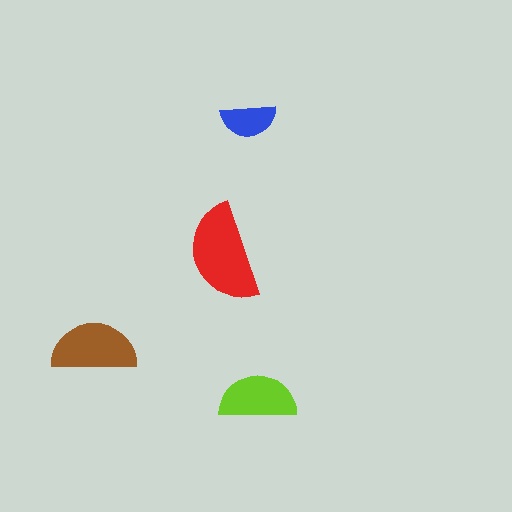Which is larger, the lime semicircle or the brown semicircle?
The brown one.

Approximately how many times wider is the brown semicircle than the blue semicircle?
About 1.5 times wider.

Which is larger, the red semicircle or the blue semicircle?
The red one.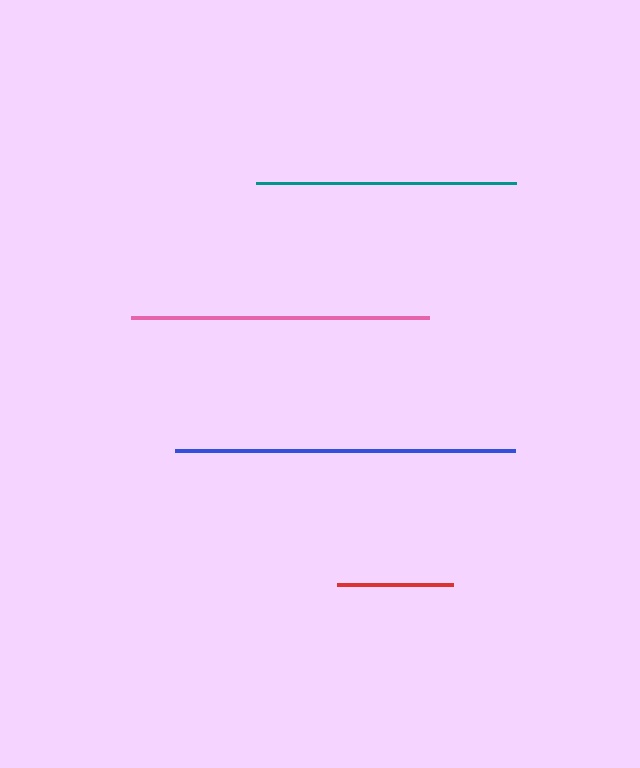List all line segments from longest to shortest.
From longest to shortest: blue, pink, teal, red.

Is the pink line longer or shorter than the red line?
The pink line is longer than the red line.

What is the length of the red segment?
The red segment is approximately 116 pixels long.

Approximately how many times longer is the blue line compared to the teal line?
The blue line is approximately 1.3 times the length of the teal line.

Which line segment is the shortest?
The red line is the shortest at approximately 116 pixels.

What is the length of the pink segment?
The pink segment is approximately 299 pixels long.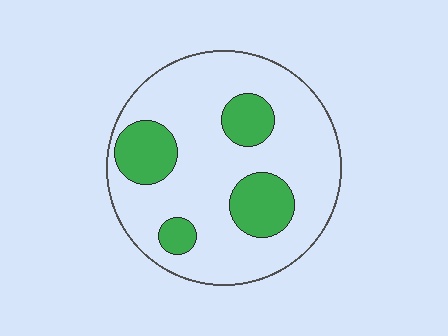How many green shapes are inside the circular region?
4.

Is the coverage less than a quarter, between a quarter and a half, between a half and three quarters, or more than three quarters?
Less than a quarter.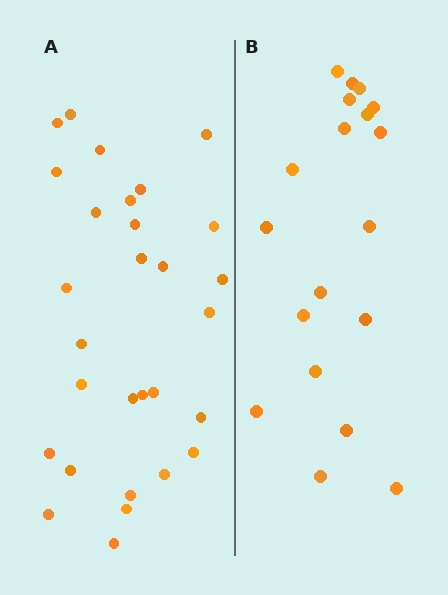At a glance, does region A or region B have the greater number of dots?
Region A (the left region) has more dots.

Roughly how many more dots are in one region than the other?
Region A has roughly 10 or so more dots than region B.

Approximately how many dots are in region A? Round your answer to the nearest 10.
About 30 dots. (The exact count is 29, which rounds to 30.)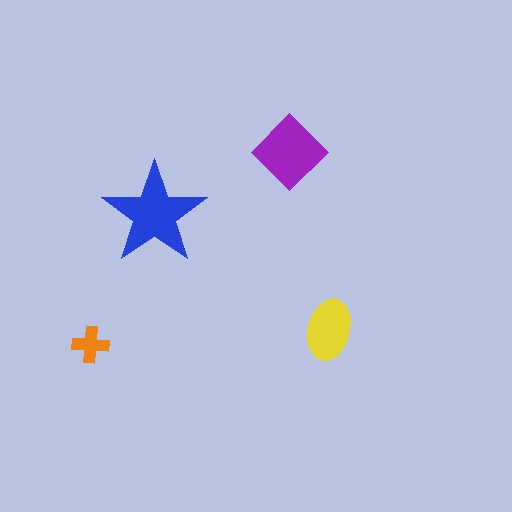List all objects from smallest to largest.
The orange cross, the yellow ellipse, the purple diamond, the blue star.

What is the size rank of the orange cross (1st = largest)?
4th.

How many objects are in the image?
There are 4 objects in the image.